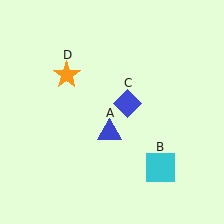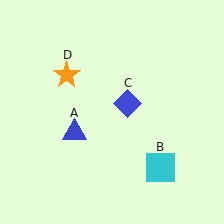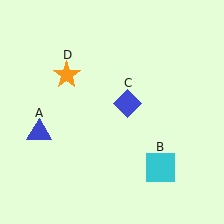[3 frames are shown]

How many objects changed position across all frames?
1 object changed position: blue triangle (object A).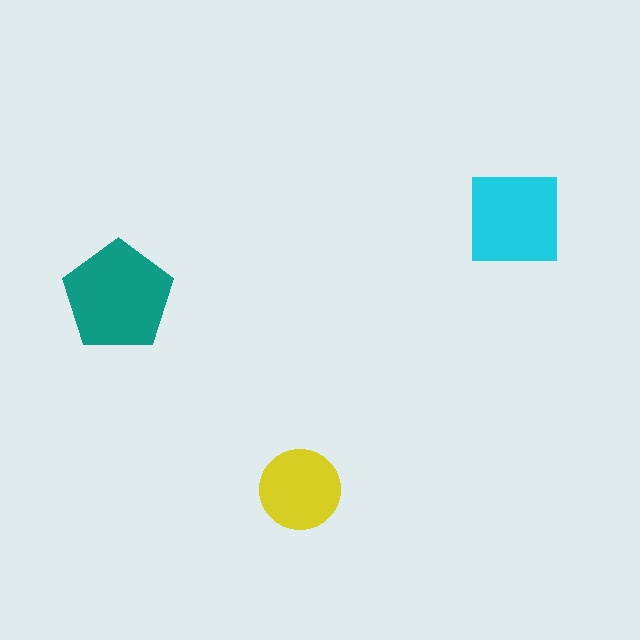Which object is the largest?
The teal pentagon.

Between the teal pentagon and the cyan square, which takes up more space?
The teal pentagon.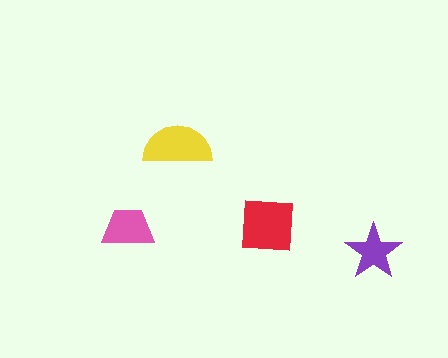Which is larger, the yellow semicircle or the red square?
The red square.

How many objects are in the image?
There are 4 objects in the image.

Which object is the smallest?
The purple star.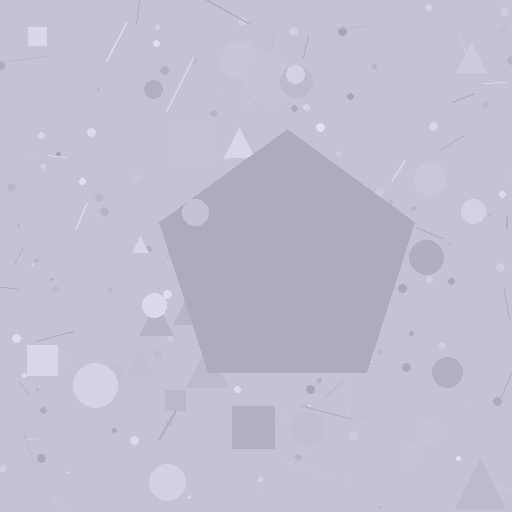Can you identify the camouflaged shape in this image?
The camouflaged shape is a pentagon.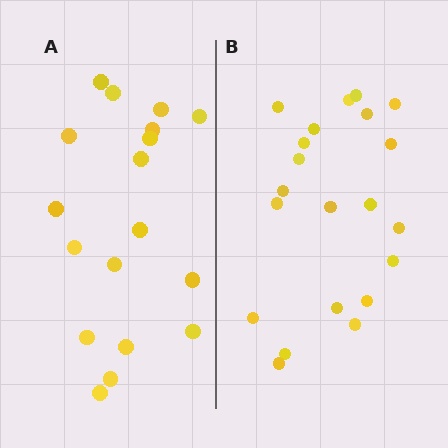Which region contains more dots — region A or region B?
Region B (the right region) has more dots.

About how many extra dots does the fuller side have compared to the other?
Region B has just a few more — roughly 2 or 3 more dots than region A.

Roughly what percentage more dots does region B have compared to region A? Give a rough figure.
About 15% more.